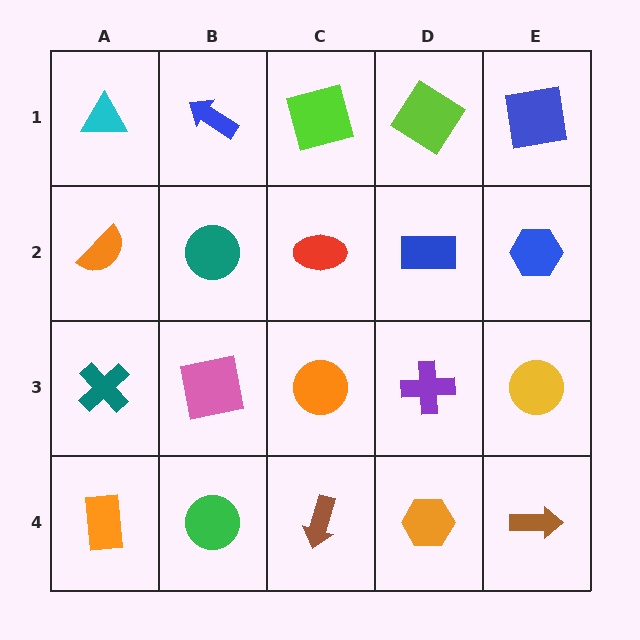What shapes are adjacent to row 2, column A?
A cyan triangle (row 1, column A), a teal cross (row 3, column A), a teal circle (row 2, column B).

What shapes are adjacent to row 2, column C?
A lime square (row 1, column C), an orange circle (row 3, column C), a teal circle (row 2, column B), a blue rectangle (row 2, column D).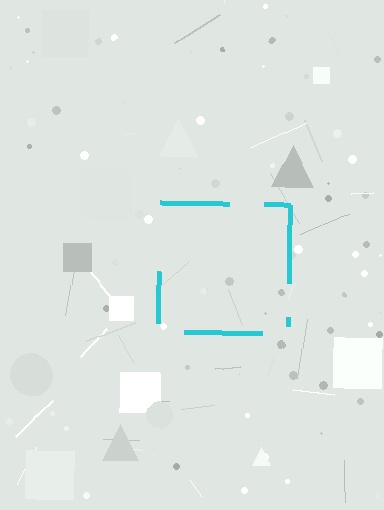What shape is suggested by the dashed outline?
The dashed outline suggests a square.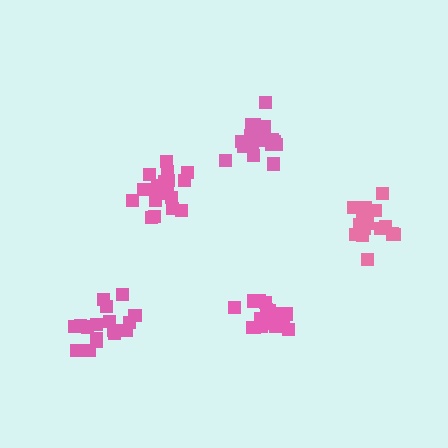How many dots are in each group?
Group 1: 17 dots, Group 2: 20 dots, Group 3: 17 dots, Group 4: 19 dots, Group 5: 17 dots (90 total).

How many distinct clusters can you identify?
There are 5 distinct clusters.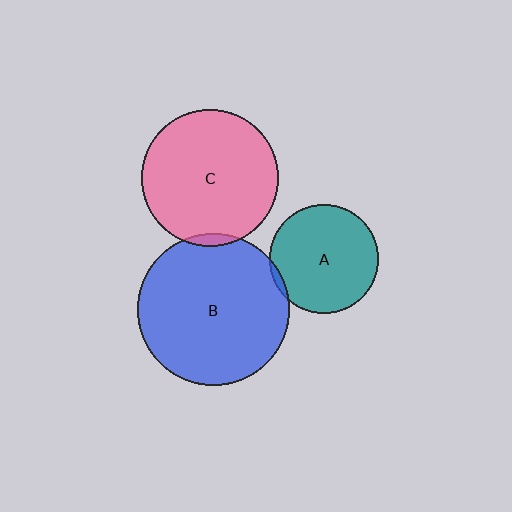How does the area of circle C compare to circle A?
Approximately 1.6 times.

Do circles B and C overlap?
Yes.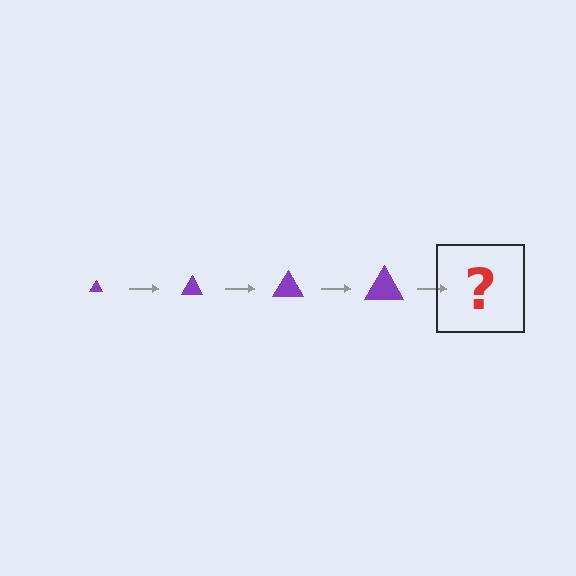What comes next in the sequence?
The next element should be a purple triangle, larger than the previous one.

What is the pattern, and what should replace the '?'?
The pattern is that the triangle gets progressively larger each step. The '?' should be a purple triangle, larger than the previous one.